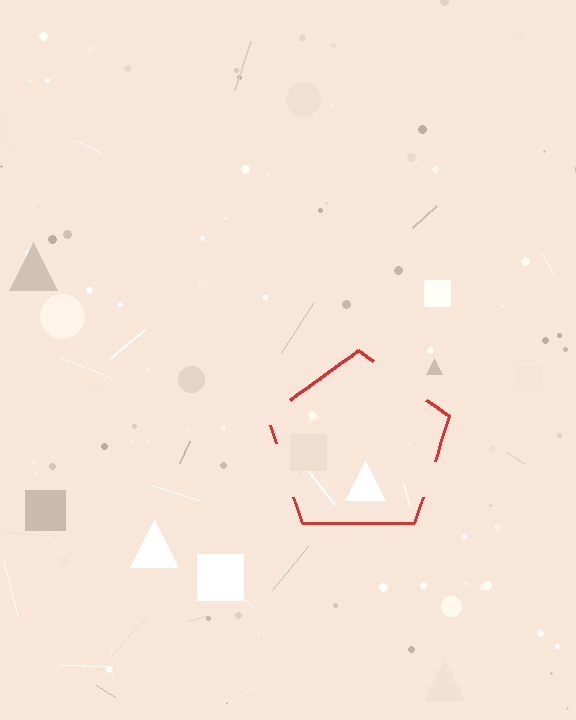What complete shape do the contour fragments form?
The contour fragments form a pentagon.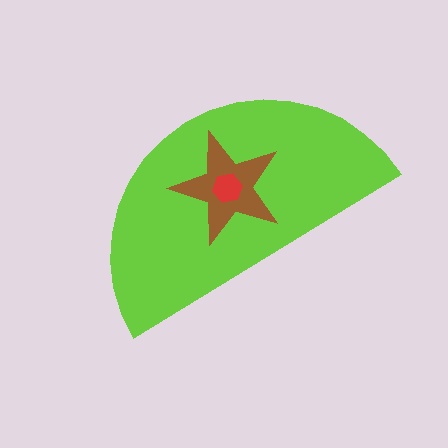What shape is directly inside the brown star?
The red hexagon.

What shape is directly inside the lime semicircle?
The brown star.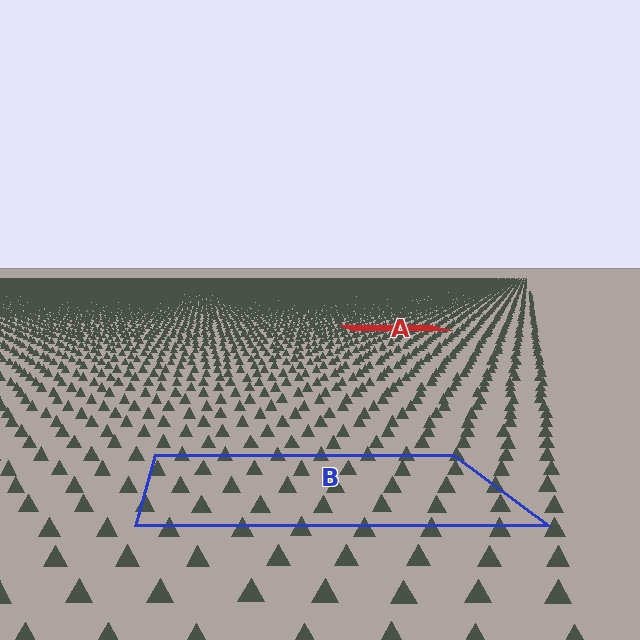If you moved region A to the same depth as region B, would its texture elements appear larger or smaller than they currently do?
They would appear larger. At a closer depth, the same texture elements are projected at a bigger on-screen size.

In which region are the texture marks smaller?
The texture marks are smaller in region A, because it is farther away.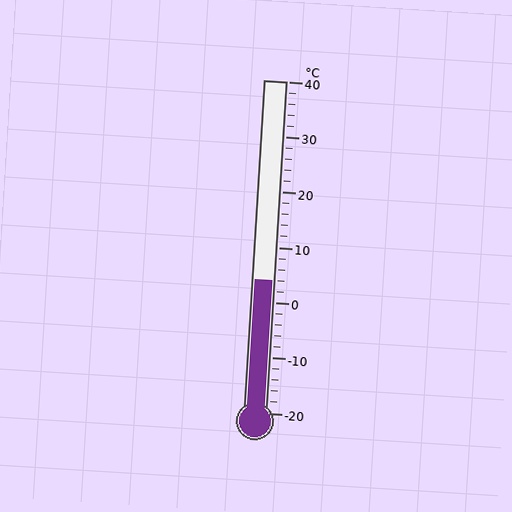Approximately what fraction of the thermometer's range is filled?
The thermometer is filled to approximately 40% of its range.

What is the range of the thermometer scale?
The thermometer scale ranges from -20°C to 40°C.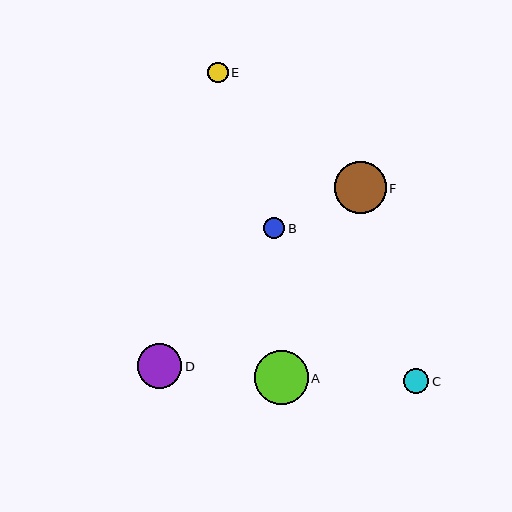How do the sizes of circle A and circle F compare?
Circle A and circle F are approximately the same size.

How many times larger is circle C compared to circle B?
Circle C is approximately 1.2 times the size of circle B.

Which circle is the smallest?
Circle E is the smallest with a size of approximately 21 pixels.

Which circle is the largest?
Circle A is the largest with a size of approximately 53 pixels.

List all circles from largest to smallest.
From largest to smallest: A, F, D, C, B, E.